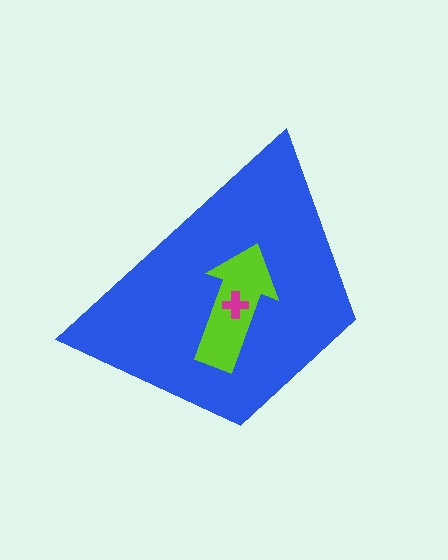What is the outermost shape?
The blue trapezoid.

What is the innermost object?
The magenta cross.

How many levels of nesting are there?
3.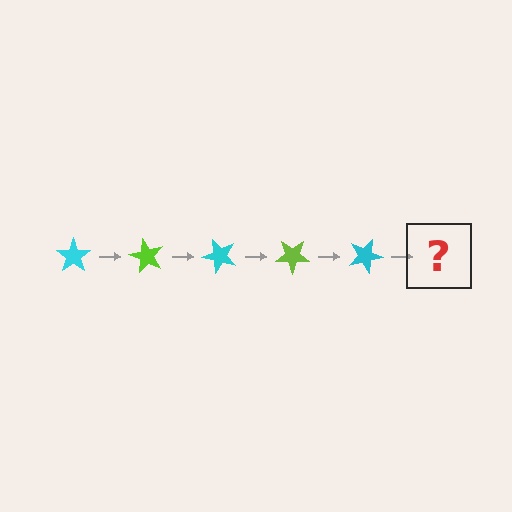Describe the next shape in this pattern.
It should be a lime star, rotated 300 degrees from the start.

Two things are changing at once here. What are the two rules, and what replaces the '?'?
The two rules are that it rotates 60 degrees each step and the color cycles through cyan and lime. The '?' should be a lime star, rotated 300 degrees from the start.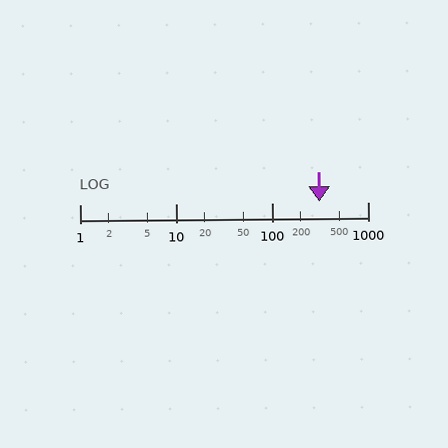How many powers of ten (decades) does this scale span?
The scale spans 3 decades, from 1 to 1000.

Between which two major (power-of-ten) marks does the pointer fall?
The pointer is between 100 and 1000.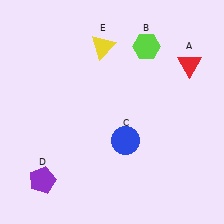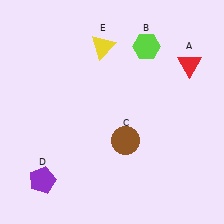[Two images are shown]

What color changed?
The circle (C) changed from blue in Image 1 to brown in Image 2.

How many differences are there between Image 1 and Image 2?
There is 1 difference between the two images.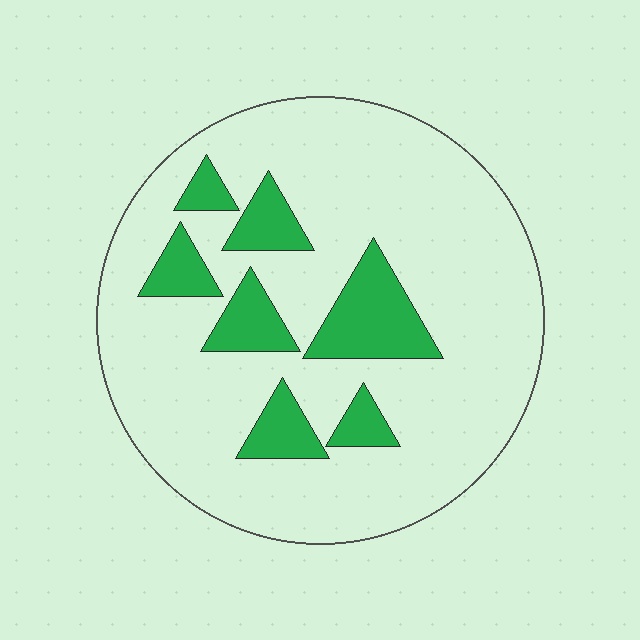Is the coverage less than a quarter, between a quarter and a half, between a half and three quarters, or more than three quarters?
Less than a quarter.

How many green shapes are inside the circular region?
7.